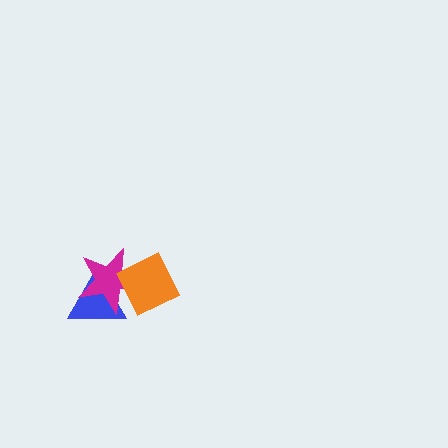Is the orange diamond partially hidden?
No, no other shape covers it.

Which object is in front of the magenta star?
The orange diamond is in front of the magenta star.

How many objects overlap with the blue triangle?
2 objects overlap with the blue triangle.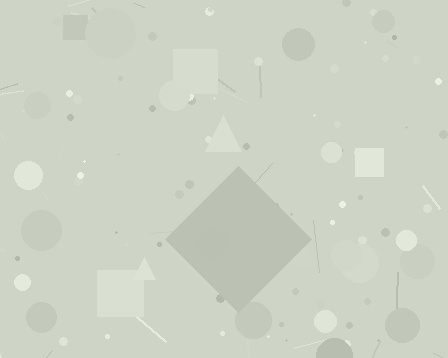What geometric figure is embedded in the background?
A diamond is embedded in the background.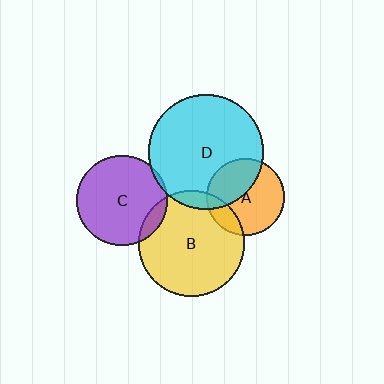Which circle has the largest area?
Circle D (cyan).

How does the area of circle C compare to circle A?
Approximately 1.4 times.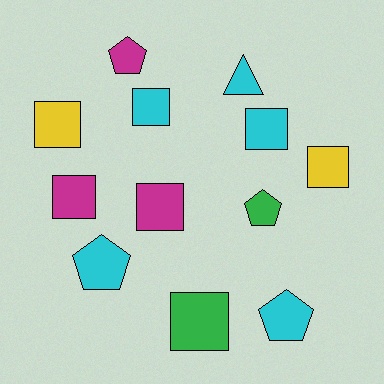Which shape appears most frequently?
Square, with 7 objects.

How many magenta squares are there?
There are 2 magenta squares.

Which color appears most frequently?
Cyan, with 5 objects.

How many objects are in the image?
There are 12 objects.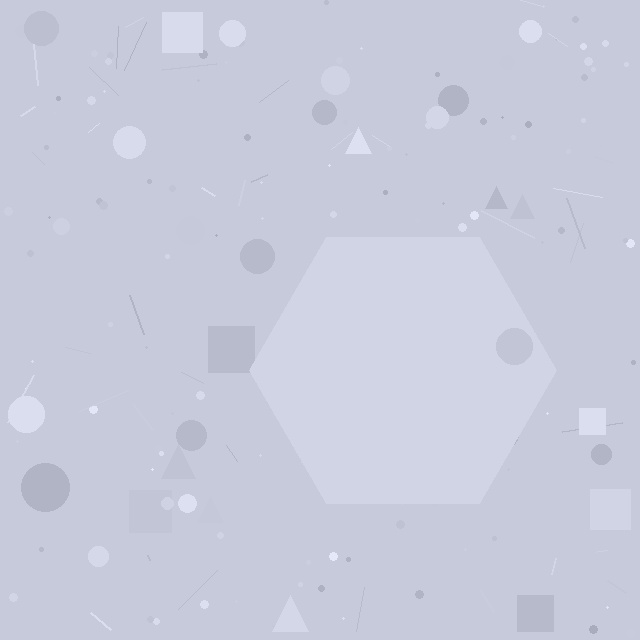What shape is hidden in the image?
A hexagon is hidden in the image.